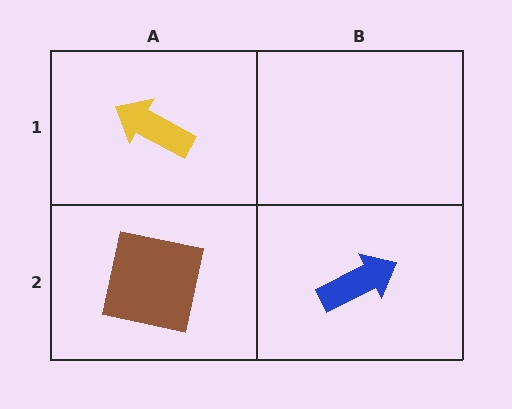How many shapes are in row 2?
2 shapes.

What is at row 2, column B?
A blue arrow.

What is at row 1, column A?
A yellow arrow.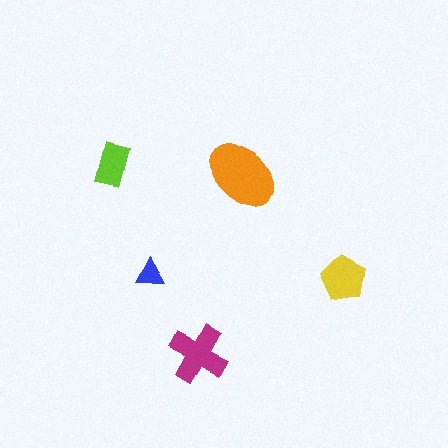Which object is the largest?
The orange ellipse.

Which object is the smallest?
The blue triangle.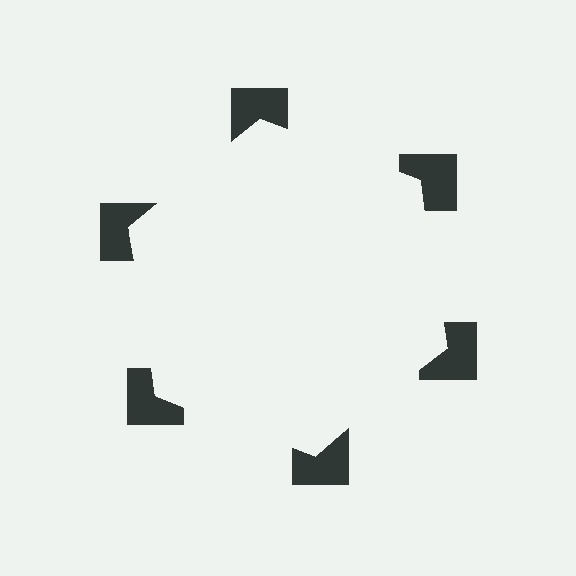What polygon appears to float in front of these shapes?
An illusory hexagon — its edges are inferred from the aligned wedge cuts in the notched squares, not physically drawn.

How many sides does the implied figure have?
6 sides.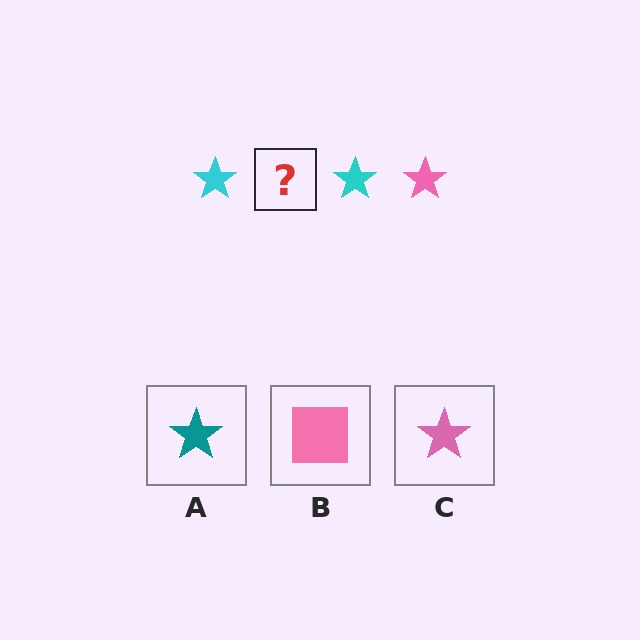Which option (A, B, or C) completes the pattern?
C.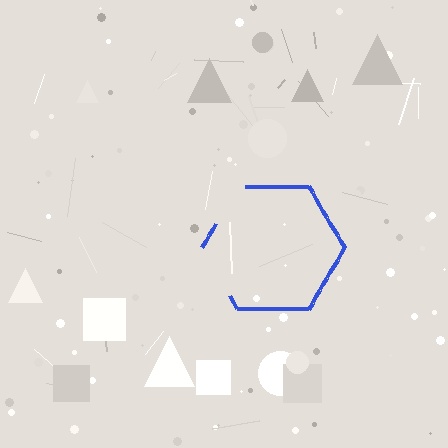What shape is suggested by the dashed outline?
The dashed outline suggests a hexagon.